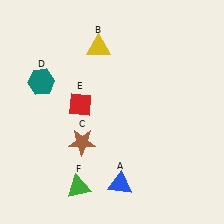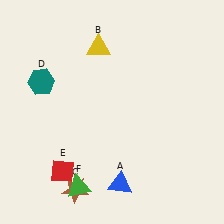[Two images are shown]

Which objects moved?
The objects that moved are: the brown star (C), the red diamond (E).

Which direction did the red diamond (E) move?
The red diamond (E) moved down.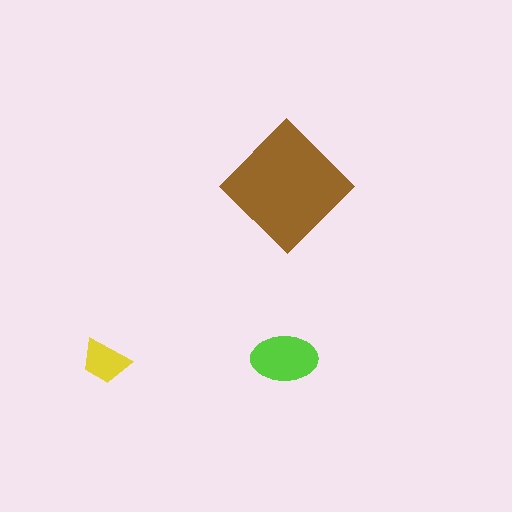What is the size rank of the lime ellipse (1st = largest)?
2nd.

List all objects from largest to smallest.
The brown diamond, the lime ellipse, the yellow trapezoid.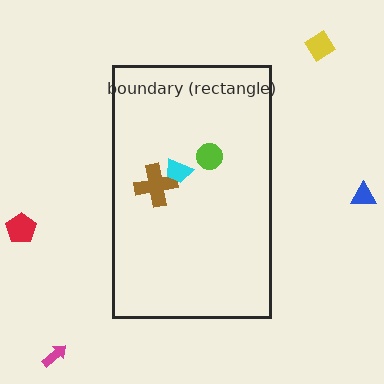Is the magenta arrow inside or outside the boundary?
Outside.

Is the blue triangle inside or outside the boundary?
Outside.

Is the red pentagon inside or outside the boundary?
Outside.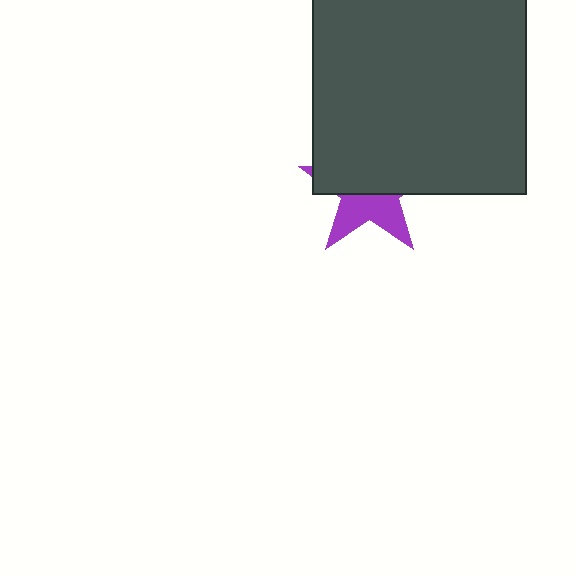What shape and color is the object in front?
The object in front is a dark gray square.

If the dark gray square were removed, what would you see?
You would see the complete purple star.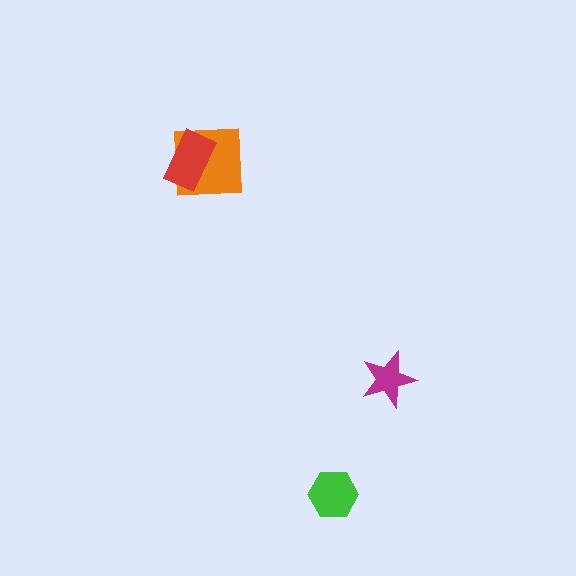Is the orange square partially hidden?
Yes, it is partially covered by another shape.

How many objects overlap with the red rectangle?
1 object overlaps with the red rectangle.